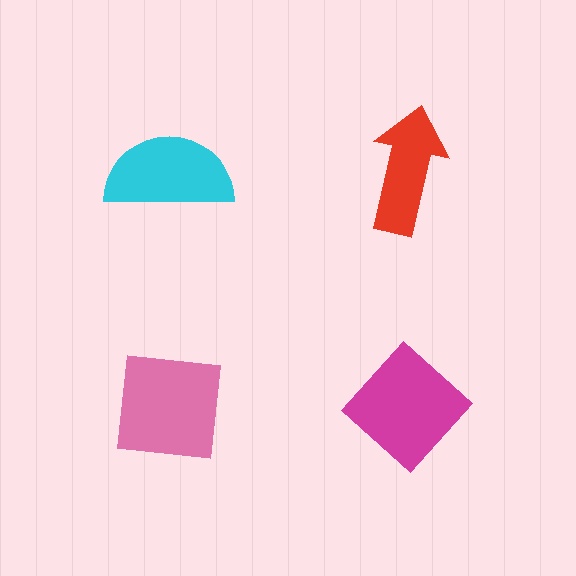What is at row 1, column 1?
A cyan semicircle.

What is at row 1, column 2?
A red arrow.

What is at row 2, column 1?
A pink square.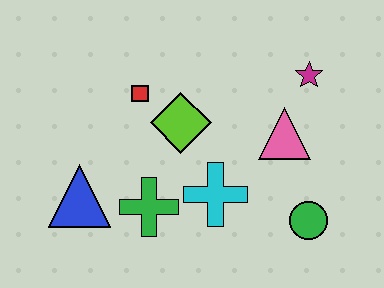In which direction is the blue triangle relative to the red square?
The blue triangle is below the red square.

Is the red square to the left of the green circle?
Yes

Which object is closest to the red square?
The lime diamond is closest to the red square.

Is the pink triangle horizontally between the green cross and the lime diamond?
No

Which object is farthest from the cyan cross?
The magenta star is farthest from the cyan cross.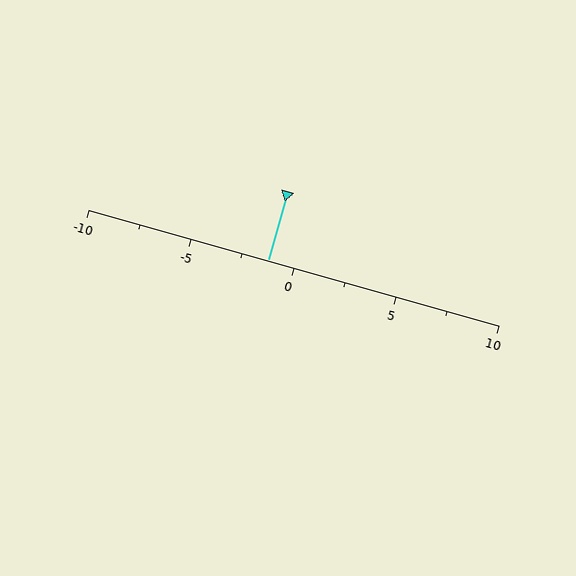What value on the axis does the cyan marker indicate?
The marker indicates approximately -1.2.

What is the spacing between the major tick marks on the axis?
The major ticks are spaced 5 apart.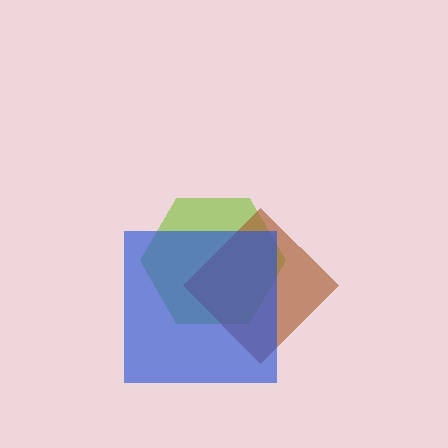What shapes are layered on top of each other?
The layered shapes are: a lime hexagon, a brown diamond, a blue square.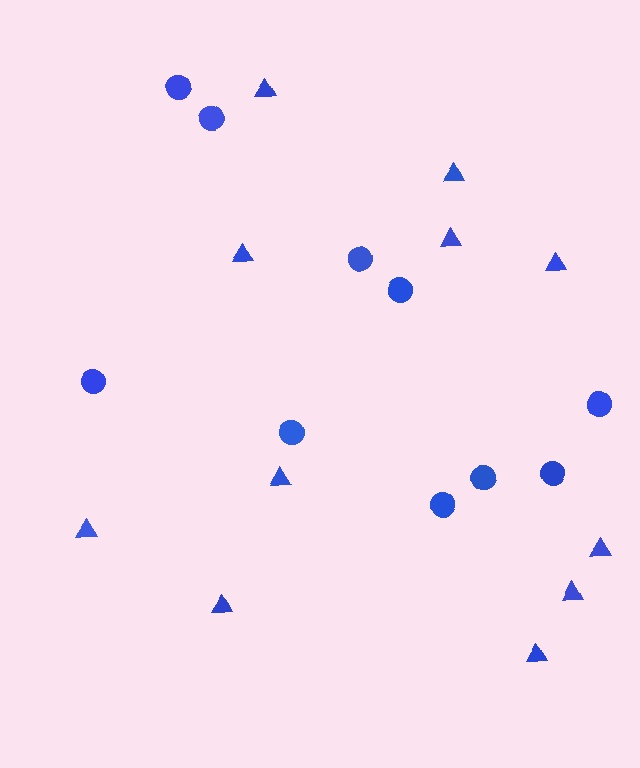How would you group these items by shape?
There are 2 groups: one group of triangles (11) and one group of circles (10).